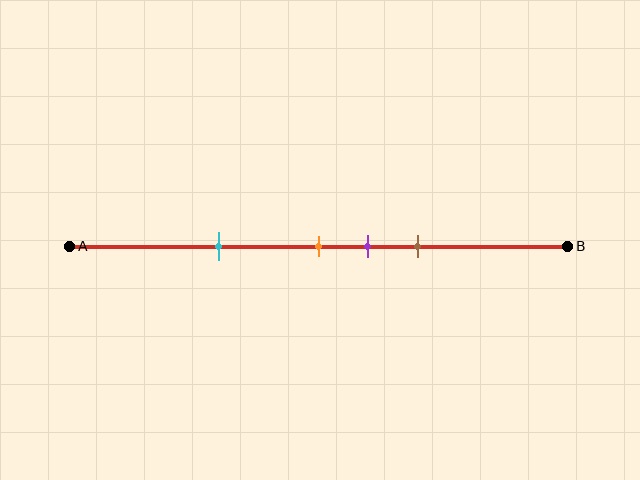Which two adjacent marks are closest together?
The orange and purple marks are the closest adjacent pair.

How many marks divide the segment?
There are 4 marks dividing the segment.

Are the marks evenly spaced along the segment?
No, the marks are not evenly spaced.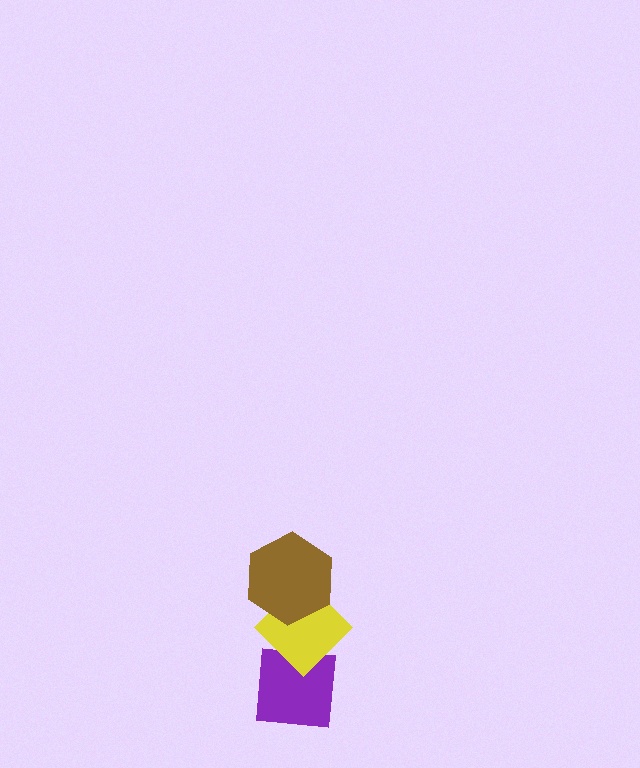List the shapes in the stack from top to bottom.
From top to bottom: the brown hexagon, the yellow diamond, the purple square.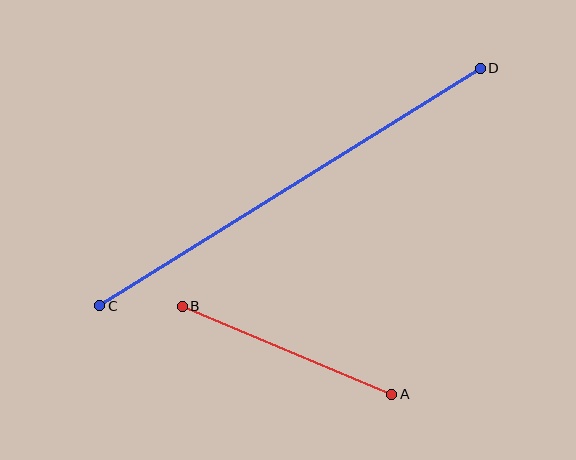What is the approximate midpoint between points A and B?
The midpoint is at approximately (287, 350) pixels.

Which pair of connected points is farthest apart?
Points C and D are farthest apart.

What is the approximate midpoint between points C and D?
The midpoint is at approximately (290, 187) pixels.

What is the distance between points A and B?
The distance is approximately 227 pixels.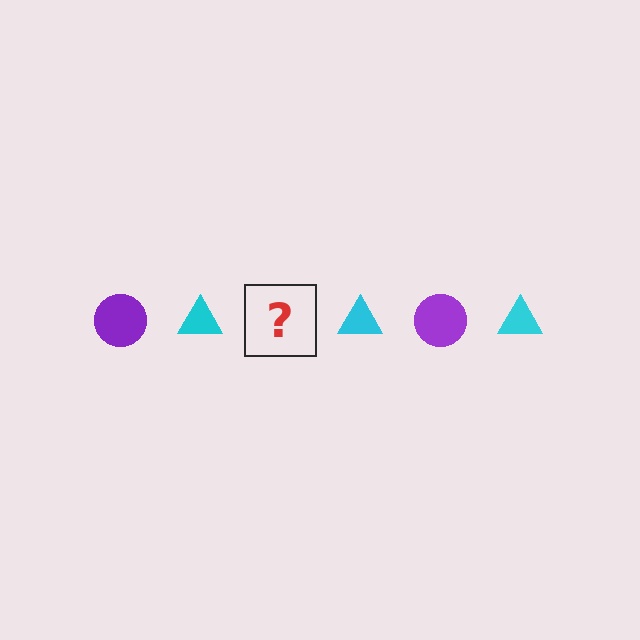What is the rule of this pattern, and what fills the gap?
The rule is that the pattern alternates between purple circle and cyan triangle. The gap should be filled with a purple circle.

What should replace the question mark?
The question mark should be replaced with a purple circle.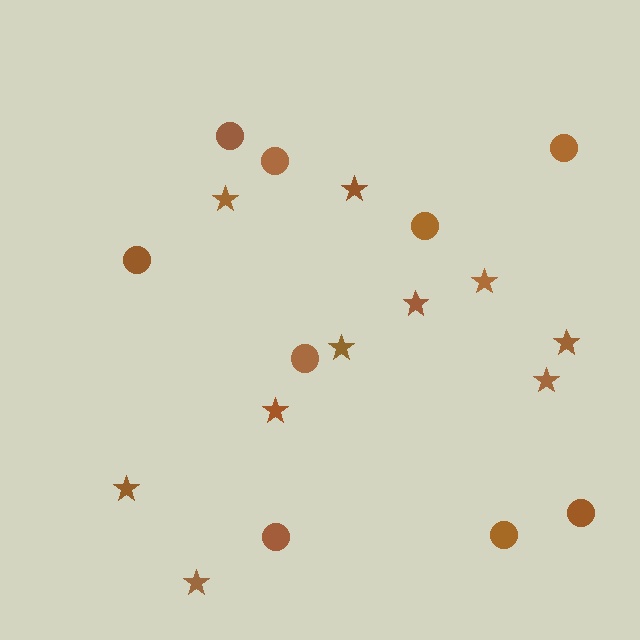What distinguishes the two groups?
There are 2 groups: one group of circles (9) and one group of stars (10).